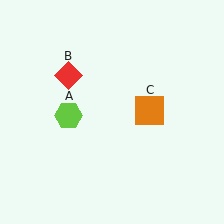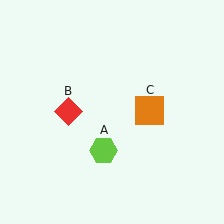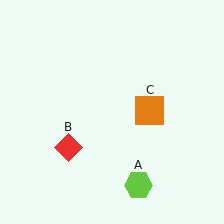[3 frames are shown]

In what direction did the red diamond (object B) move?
The red diamond (object B) moved down.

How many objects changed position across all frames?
2 objects changed position: lime hexagon (object A), red diamond (object B).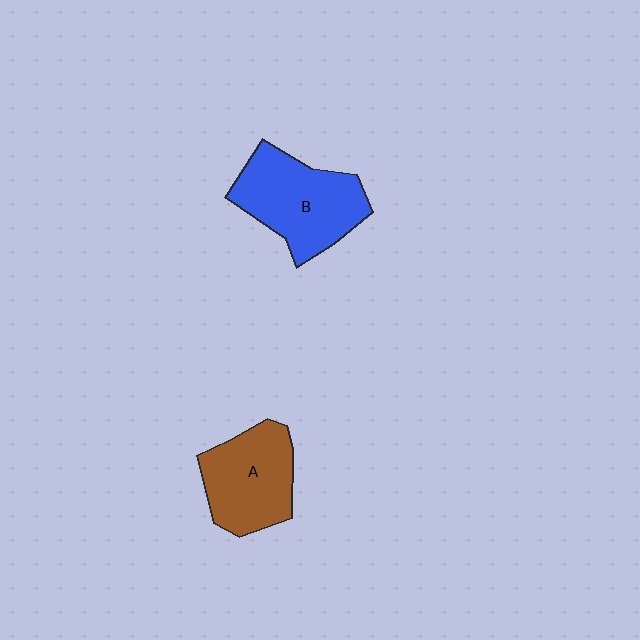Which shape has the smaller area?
Shape A (brown).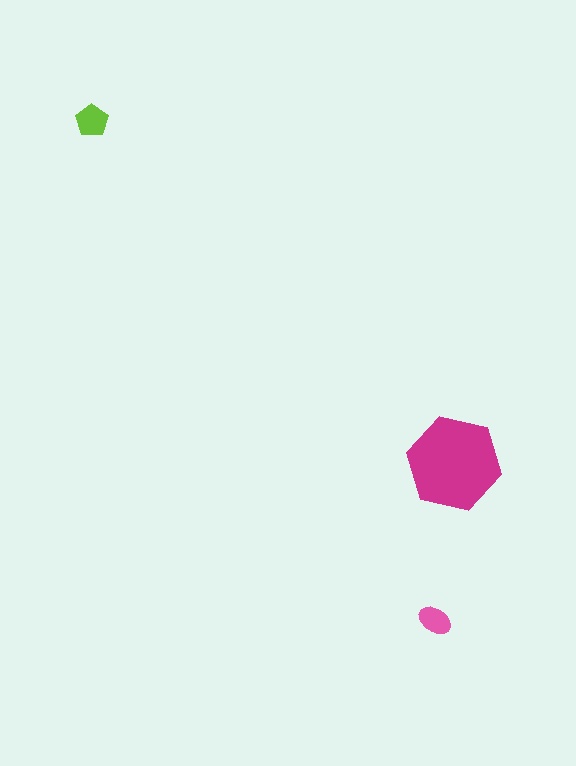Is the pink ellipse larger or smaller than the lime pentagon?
Smaller.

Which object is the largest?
The magenta hexagon.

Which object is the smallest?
The pink ellipse.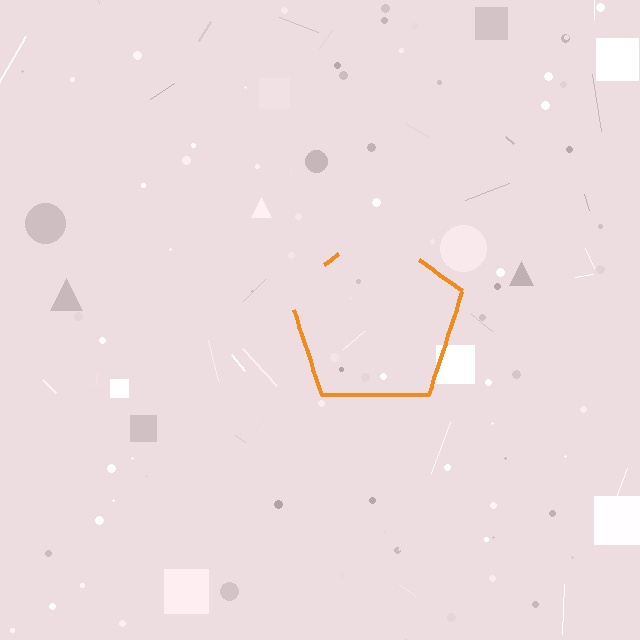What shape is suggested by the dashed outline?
The dashed outline suggests a pentagon.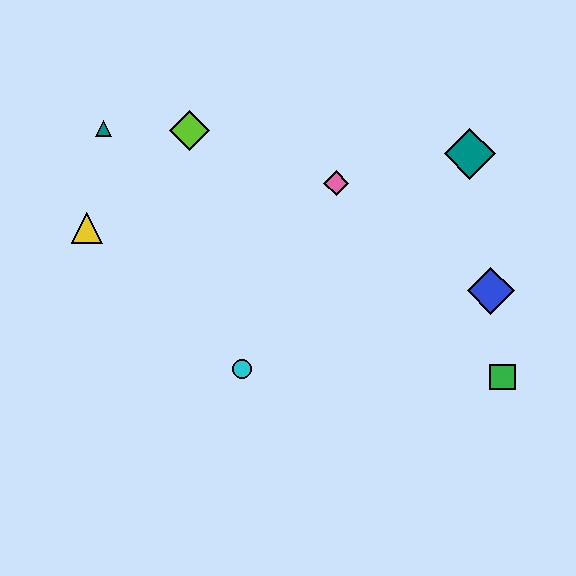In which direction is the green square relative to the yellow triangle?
The green square is to the right of the yellow triangle.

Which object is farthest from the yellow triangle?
The green square is farthest from the yellow triangle.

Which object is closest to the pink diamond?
The teal diamond is closest to the pink diamond.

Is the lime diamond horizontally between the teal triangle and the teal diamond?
Yes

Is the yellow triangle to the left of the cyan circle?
Yes